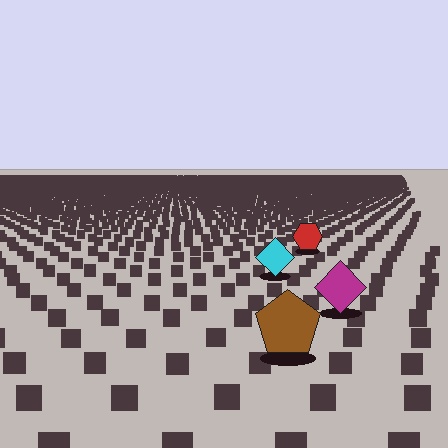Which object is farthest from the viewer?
The red hexagon is farthest from the viewer. It appears smaller and the ground texture around it is denser.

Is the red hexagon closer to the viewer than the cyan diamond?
No. The cyan diamond is closer — you can tell from the texture gradient: the ground texture is coarser near it.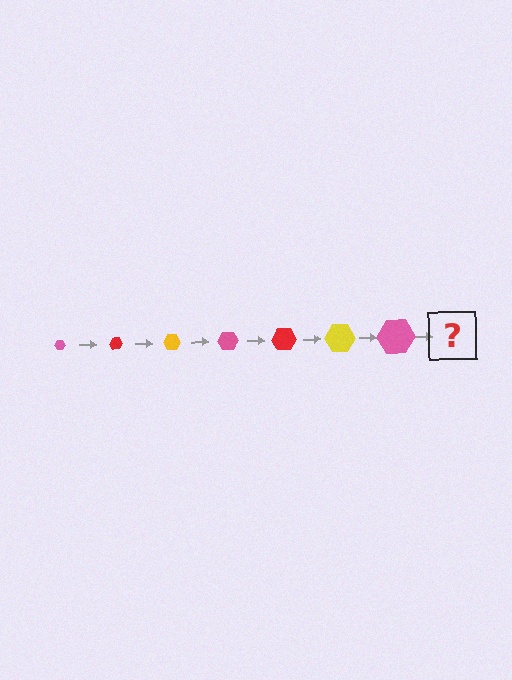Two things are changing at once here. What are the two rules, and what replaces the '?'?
The two rules are that the hexagon grows larger each step and the color cycles through pink, red, and yellow. The '?' should be a red hexagon, larger than the previous one.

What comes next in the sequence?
The next element should be a red hexagon, larger than the previous one.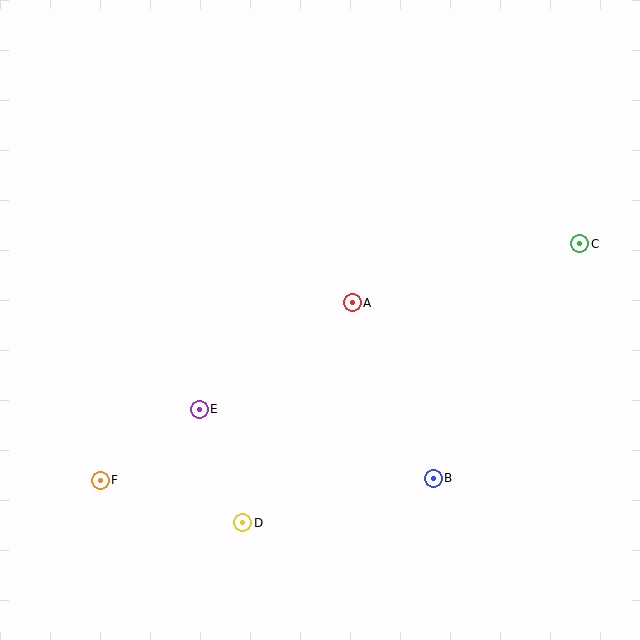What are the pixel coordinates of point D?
Point D is at (243, 523).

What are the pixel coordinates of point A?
Point A is at (352, 303).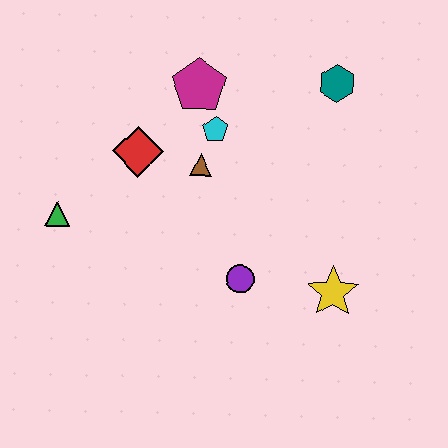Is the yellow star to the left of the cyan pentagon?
No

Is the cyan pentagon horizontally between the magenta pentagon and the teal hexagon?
Yes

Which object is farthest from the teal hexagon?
The green triangle is farthest from the teal hexagon.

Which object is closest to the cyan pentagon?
The brown triangle is closest to the cyan pentagon.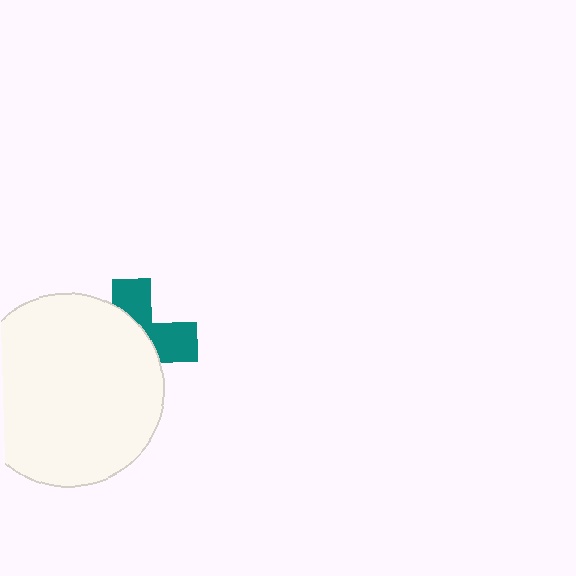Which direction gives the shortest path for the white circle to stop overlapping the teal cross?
Moving left gives the shortest separation.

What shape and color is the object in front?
The object in front is a white circle.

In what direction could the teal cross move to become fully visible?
The teal cross could move right. That would shift it out from behind the white circle entirely.